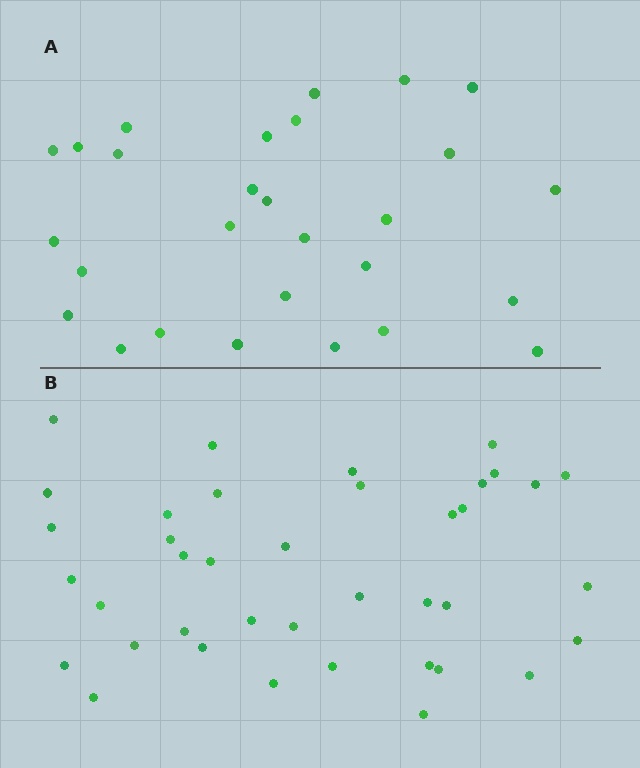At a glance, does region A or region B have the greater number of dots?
Region B (the bottom region) has more dots.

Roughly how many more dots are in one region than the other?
Region B has roughly 12 or so more dots than region A.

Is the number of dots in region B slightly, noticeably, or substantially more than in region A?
Region B has noticeably more, but not dramatically so. The ratio is roughly 1.4 to 1.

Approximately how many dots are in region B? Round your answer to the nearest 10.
About 40 dots. (The exact count is 39, which rounds to 40.)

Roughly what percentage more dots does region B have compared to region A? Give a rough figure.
About 40% more.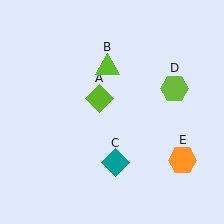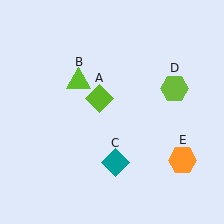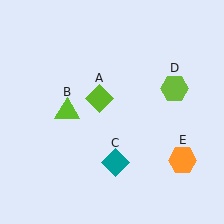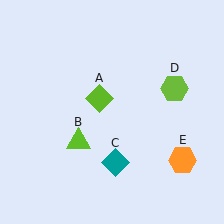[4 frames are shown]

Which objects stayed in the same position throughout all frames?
Lime diamond (object A) and teal diamond (object C) and lime hexagon (object D) and orange hexagon (object E) remained stationary.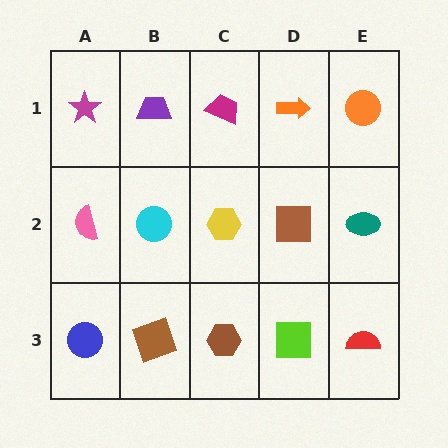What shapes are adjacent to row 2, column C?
A magenta trapezoid (row 1, column C), a brown hexagon (row 3, column C), a cyan circle (row 2, column B), a brown square (row 2, column D).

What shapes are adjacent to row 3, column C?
A yellow hexagon (row 2, column C), a brown square (row 3, column B), a lime square (row 3, column D).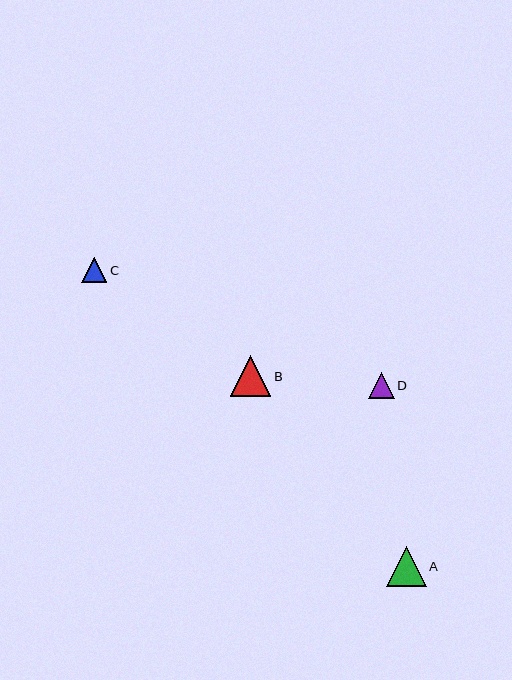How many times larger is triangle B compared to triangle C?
Triangle B is approximately 1.6 times the size of triangle C.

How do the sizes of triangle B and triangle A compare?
Triangle B and triangle A are approximately the same size.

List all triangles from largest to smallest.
From largest to smallest: B, A, D, C.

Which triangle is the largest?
Triangle B is the largest with a size of approximately 41 pixels.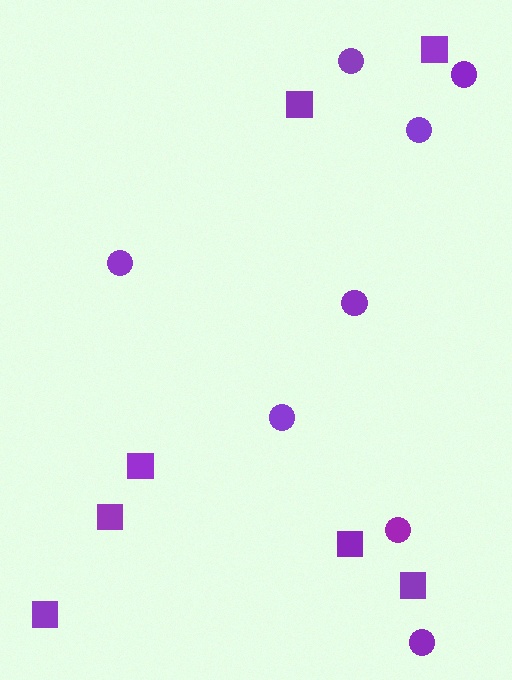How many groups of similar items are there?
There are 2 groups: one group of circles (8) and one group of squares (7).